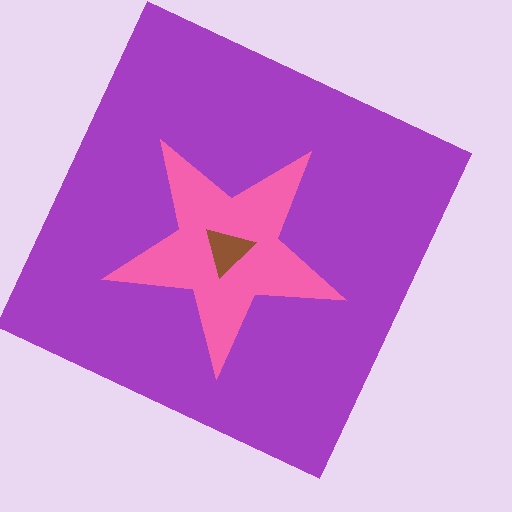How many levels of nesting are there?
3.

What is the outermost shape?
The purple square.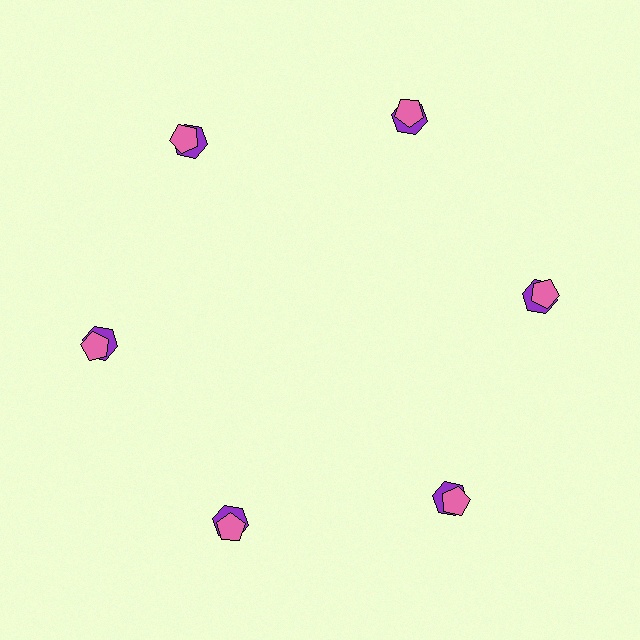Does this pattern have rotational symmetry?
Yes, this pattern has 6-fold rotational symmetry. It looks the same after rotating 60 degrees around the center.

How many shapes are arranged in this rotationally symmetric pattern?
There are 12 shapes, arranged in 6 groups of 2.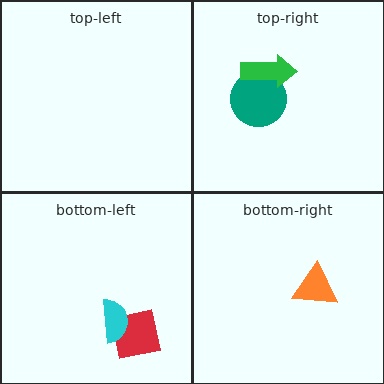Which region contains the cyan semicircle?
The bottom-left region.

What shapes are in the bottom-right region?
The orange triangle.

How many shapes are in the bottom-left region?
2.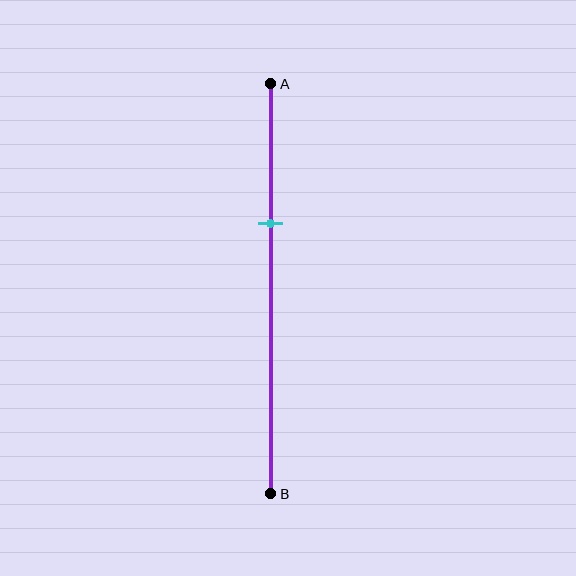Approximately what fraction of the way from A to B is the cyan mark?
The cyan mark is approximately 35% of the way from A to B.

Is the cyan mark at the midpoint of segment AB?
No, the mark is at about 35% from A, not at the 50% midpoint.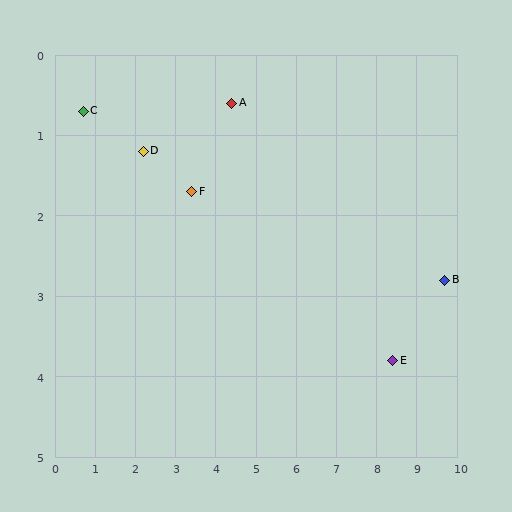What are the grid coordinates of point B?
Point B is at approximately (9.7, 2.8).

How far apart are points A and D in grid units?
Points A and D are about 2.3 grid units apart.